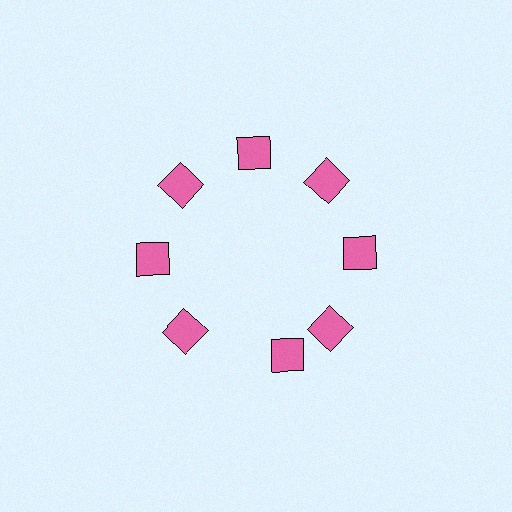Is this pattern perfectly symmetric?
No. The 8 pink diamonds are arranged in a ring, but one element near the 6 o'clock position is rotated out of alignment along the ring, breaking the 8-fold rotational symmetry.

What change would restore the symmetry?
The symmetry would be restored by rotating it back into even spacing with its neighbors so that all 8 diamonds sit at equal angles and equal distance from the center.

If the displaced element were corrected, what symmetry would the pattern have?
It would have 8-fold rotational symmetry — the pattern would map onto itself every 45 degrees.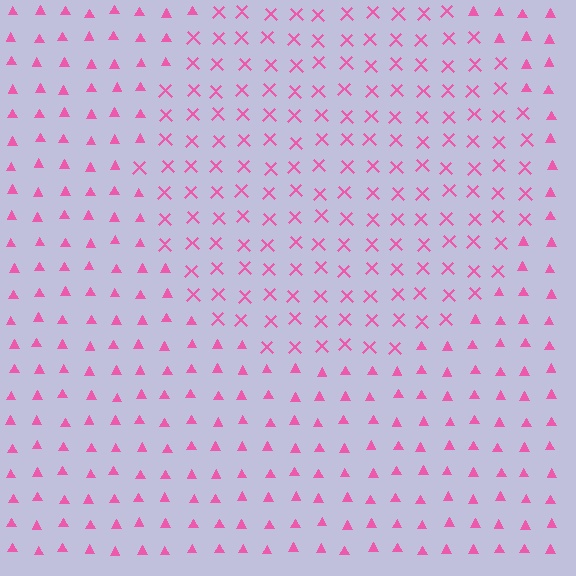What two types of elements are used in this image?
The image uses X marks inside the circle region and triangles outside it.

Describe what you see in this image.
The image is filled with small pink elements arranged in a uniform grid. A circle-shaped region contains X marks, while the surrounding area contains triangles. The boundary is defined purely by the change in element shape.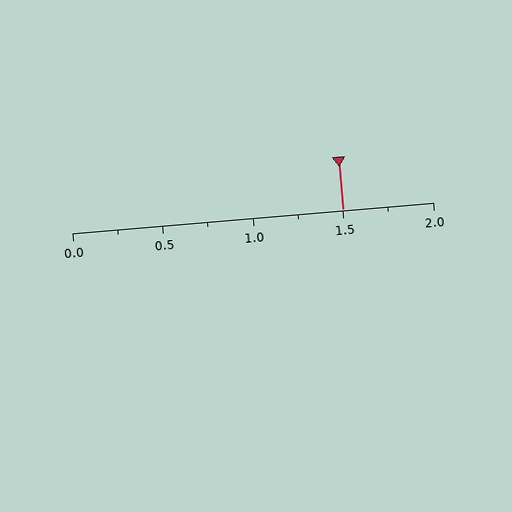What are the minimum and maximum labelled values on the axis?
The axis runs from 0.0 to 2.0.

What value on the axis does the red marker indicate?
The marker indicates approximately 1.5.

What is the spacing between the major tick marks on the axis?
The major ticks are spaced 0.5 apart.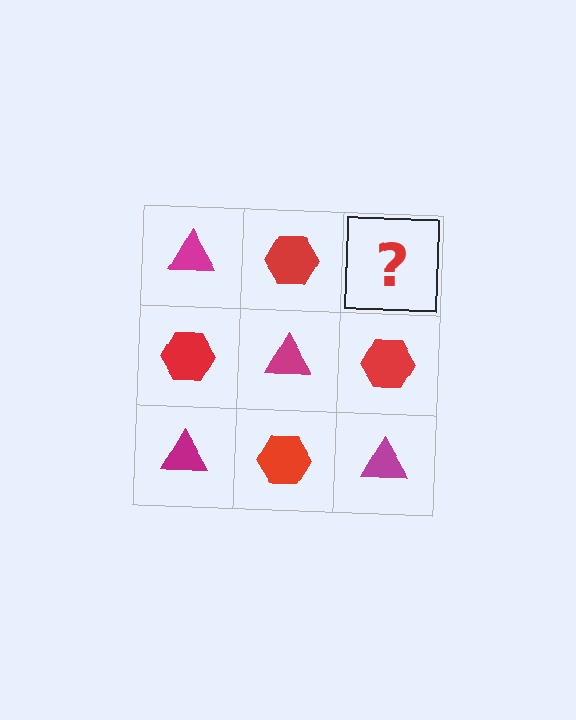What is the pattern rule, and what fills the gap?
The rule is that it alternates magenta triangle and red hexagon in a checkerboard pattern. The gap should be filled with a magenta triangle.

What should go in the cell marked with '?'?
The missing cell should contain a magenta triangle.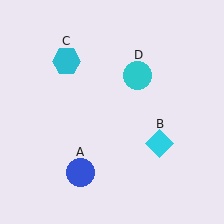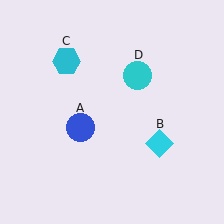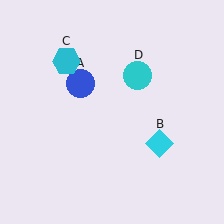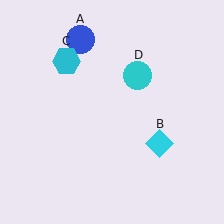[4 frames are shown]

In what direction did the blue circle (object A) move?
The blue circle (object A) moved up.